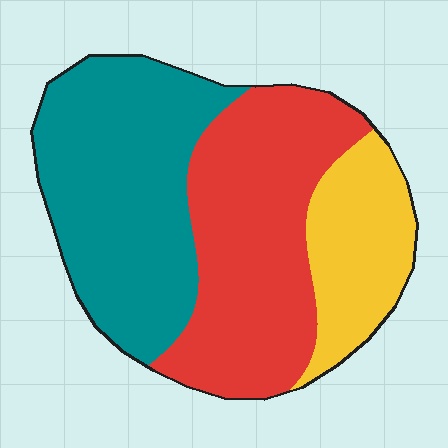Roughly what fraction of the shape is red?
Red covers roughly 40% of the shape.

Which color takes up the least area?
Yellow, at roughly 20%.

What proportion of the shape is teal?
Teal takes up between a quarter and a half of the shape.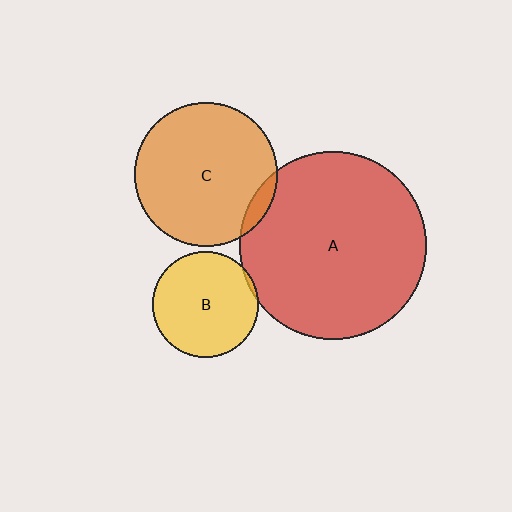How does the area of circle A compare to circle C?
Approximately 1.7 times.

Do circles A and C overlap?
Yes.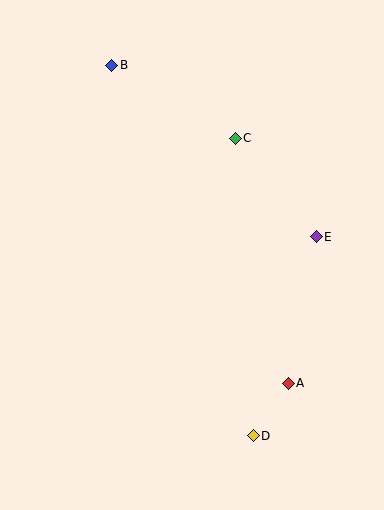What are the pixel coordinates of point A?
Point A is at (288, 383).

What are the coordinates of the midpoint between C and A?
The midpoint between C and A is at (262, 261).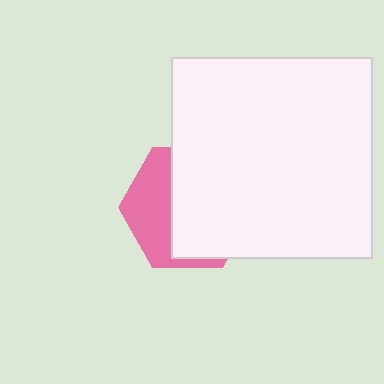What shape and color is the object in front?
The object in front is a white square.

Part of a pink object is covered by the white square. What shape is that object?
It is a hexagon.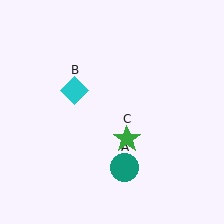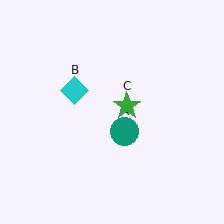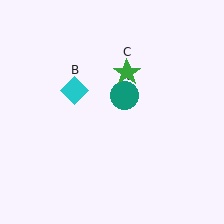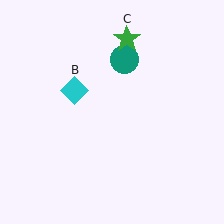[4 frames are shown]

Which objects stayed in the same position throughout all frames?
Cyan diamond (object B) remained stationary.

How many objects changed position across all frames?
2 objects changed position: teal circle (object A), green star (object C).